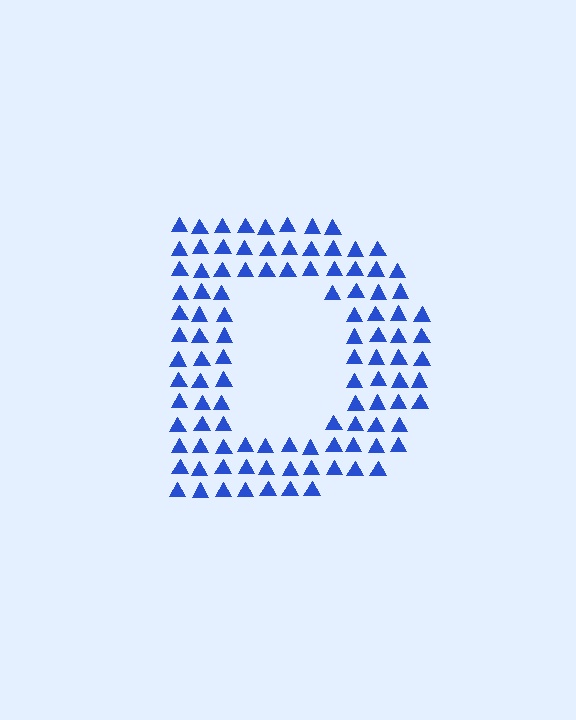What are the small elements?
The small elements are triangles.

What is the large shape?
The large shape is the letter D.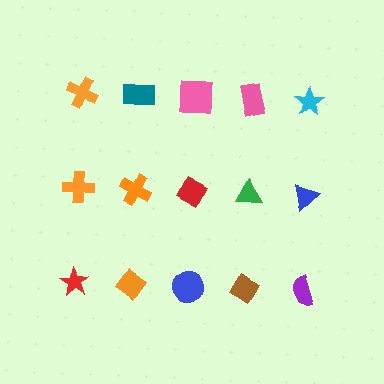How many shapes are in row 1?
5 shapes.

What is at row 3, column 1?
A red star.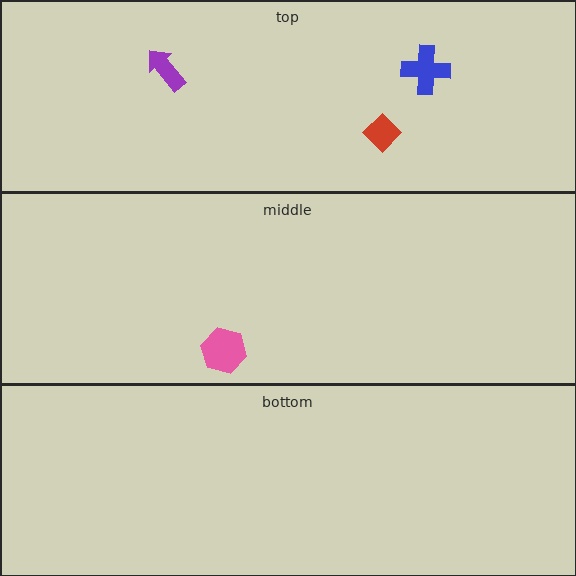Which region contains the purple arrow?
The top region.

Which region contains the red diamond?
The top region.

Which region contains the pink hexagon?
The middle region.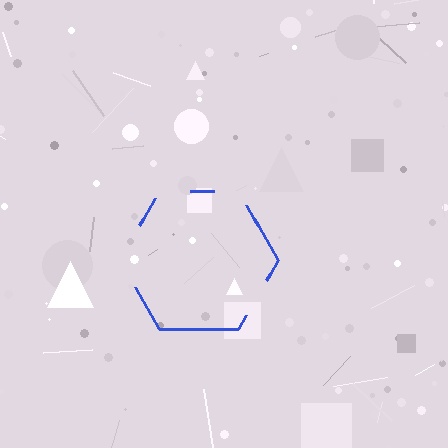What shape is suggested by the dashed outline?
The dashed outline suggests a hexagon.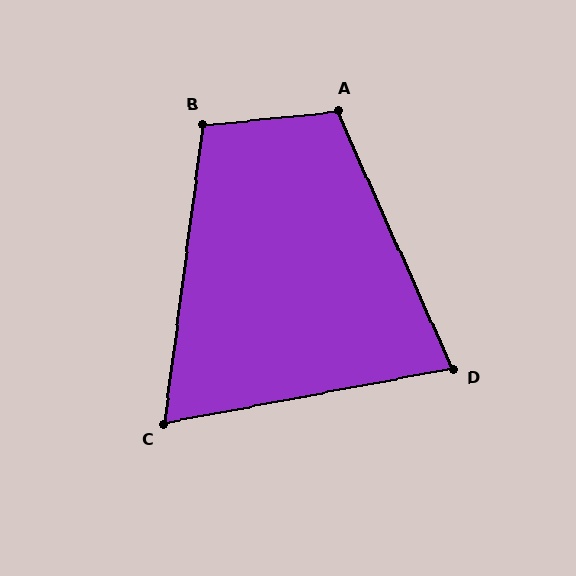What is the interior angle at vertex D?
Approximately 77 degrees (acute).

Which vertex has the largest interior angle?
A, at approximately 108 degrees.